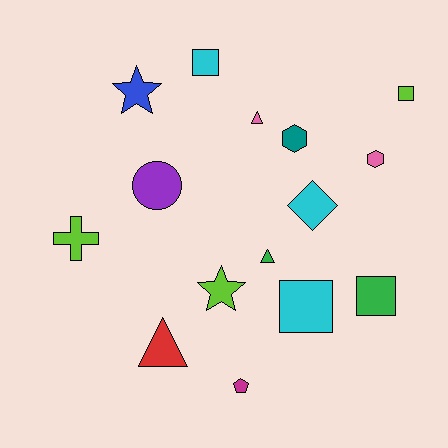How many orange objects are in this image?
There are no orange objects.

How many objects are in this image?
There are 15 objects.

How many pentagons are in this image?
There is 1 pentagon.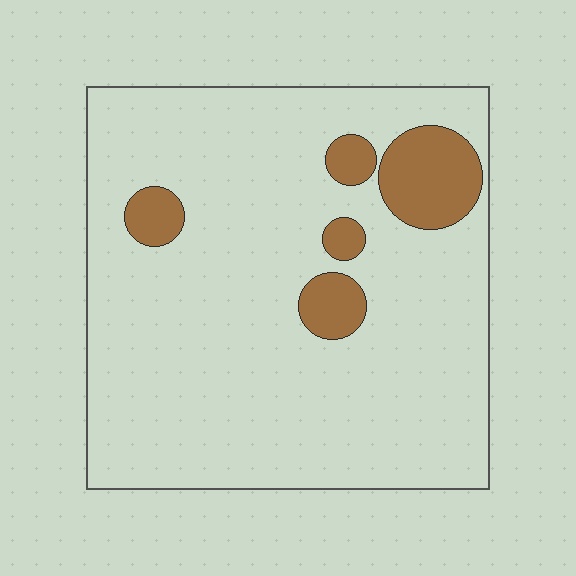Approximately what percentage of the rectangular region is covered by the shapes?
Approximately 10%.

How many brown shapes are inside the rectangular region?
5.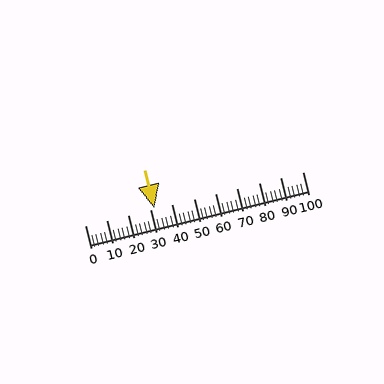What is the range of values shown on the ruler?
The ruler shows values from 0 to 100.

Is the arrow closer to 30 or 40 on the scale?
The arrow is closer to 30.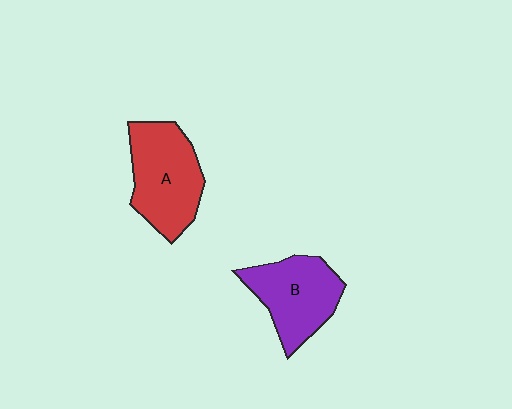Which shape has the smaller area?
Shape B (purple).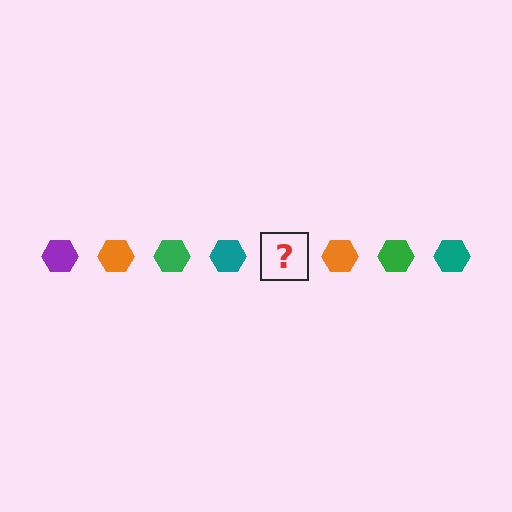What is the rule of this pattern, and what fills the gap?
The rule is that the pattern cycles through purple, orange, green, teal hexagons. The gap should be filled with a purple hexagon.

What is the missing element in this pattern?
The missing element is a purple hexagon.